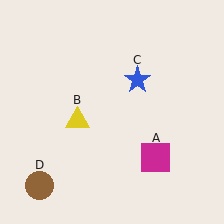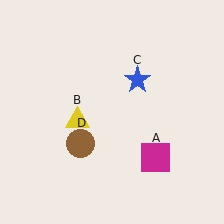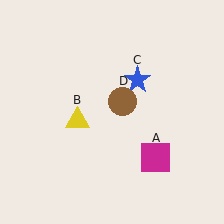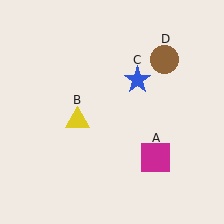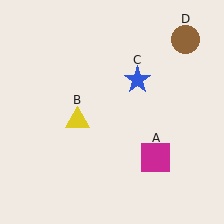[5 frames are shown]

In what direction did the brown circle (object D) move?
The brown circle (object D) moved up and to the right.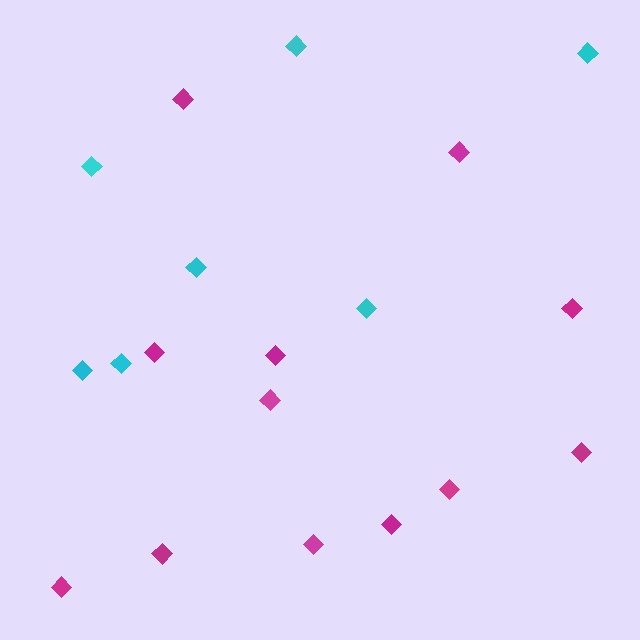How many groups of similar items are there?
There are 2 groups: one group of magenta diamonds (12) and one group of cyan diamonds (7).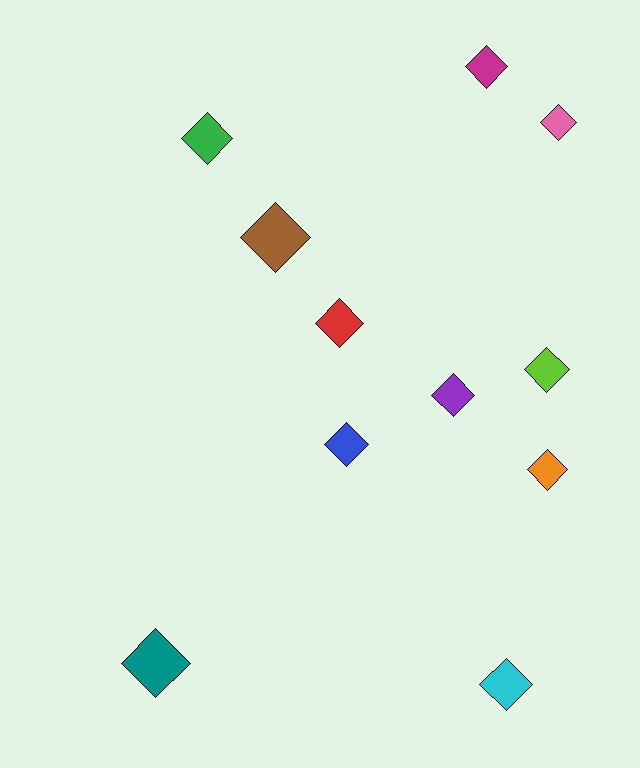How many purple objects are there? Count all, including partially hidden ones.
There is 1 purple object.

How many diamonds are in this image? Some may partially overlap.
There are 11 diamonds.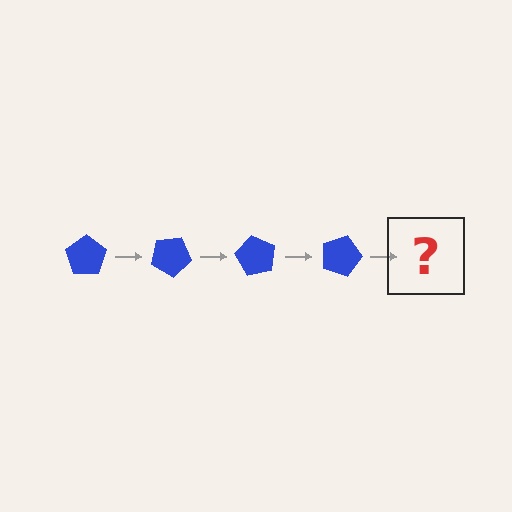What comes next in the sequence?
The next element should be a blue pentagon rotated 120 degrees.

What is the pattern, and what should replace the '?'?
The pattern is that the pentagon rotates 30 degrees each step. The '?' should be a blue pentagon rotated 120 degrees.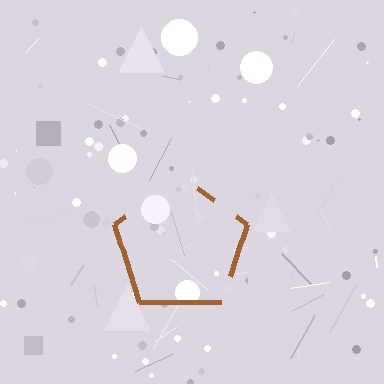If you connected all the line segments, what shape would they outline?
They would outline a pentagon.